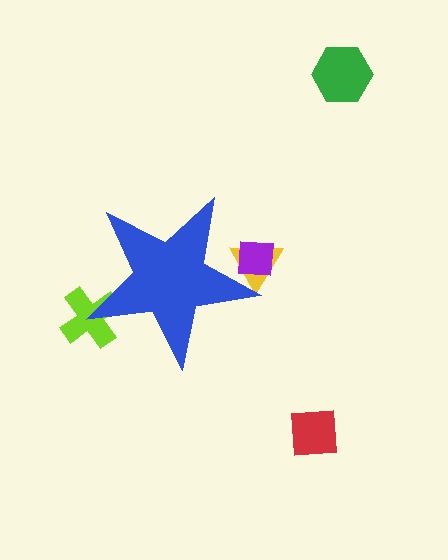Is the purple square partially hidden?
Yes, the purple square is partially hidden behind the blue star.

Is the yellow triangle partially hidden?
Yes, the yellow triangle is partially hidden behind the blue star.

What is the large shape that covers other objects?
A blue star.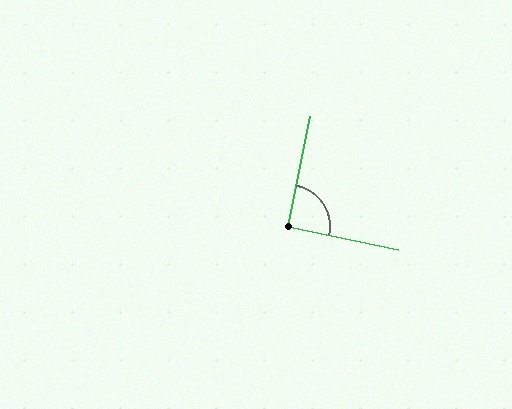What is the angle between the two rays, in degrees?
Approximately 91 degrees.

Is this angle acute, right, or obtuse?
It is approximately a right angle.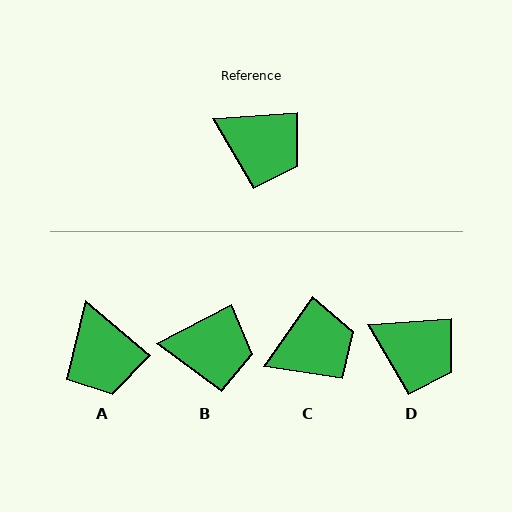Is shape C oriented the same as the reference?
No, it is off by about 51 degrees.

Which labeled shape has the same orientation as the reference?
D.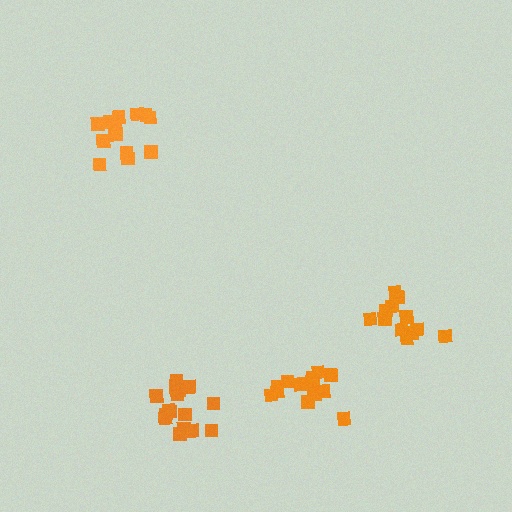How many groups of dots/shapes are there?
There are 4 groups.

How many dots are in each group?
Group 1: 14 dots, Group 2: 13 dots, Group 3: 16 dots, Group 4: 12 dots (55 total).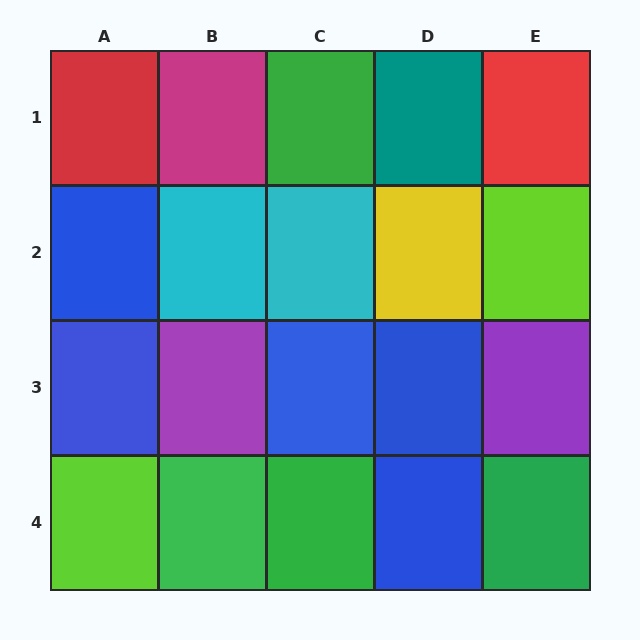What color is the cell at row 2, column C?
Cyan.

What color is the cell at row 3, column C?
Blue.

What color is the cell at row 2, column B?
Cyan.